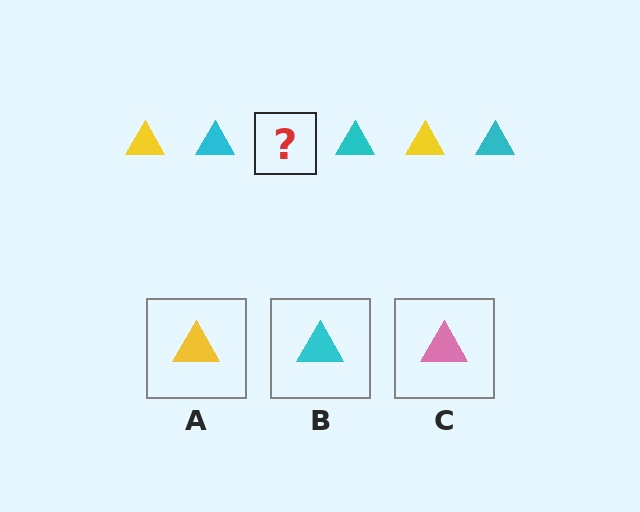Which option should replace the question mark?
Option A.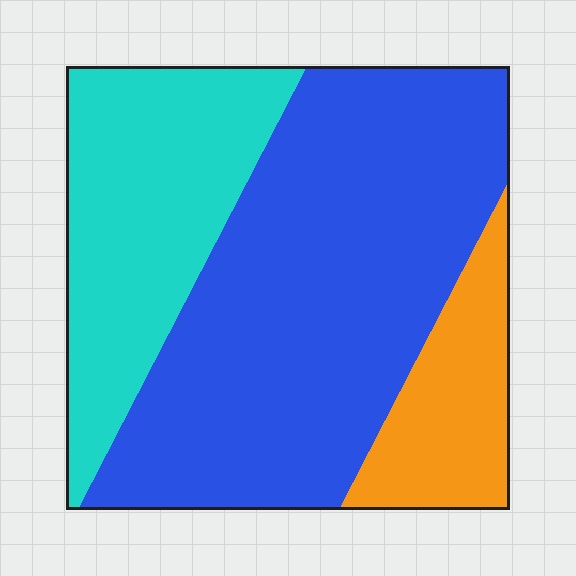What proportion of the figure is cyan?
Cyan takes up about one quarter (1/4) of the figure.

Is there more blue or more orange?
Blue.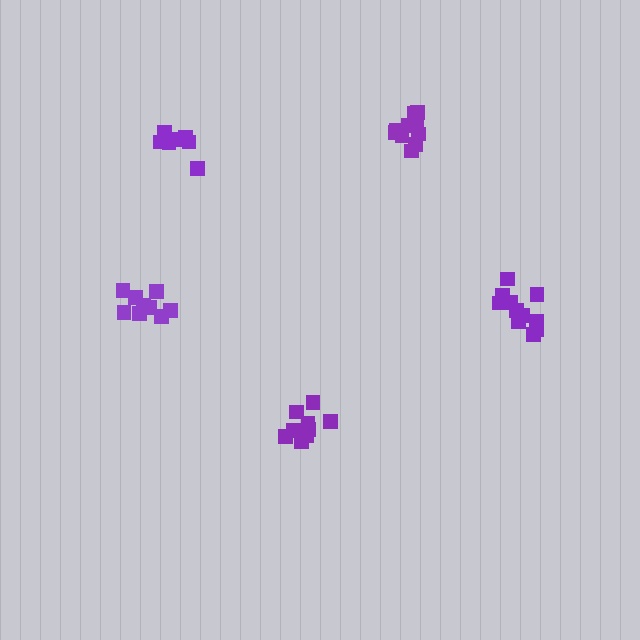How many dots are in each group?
Group 1: 7 dots, Group 2: 9 dots, Group 3: 10 dots, Group 4: 10 dots, Group 5: 11 dots (47 total).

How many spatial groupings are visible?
There are 5 spatial groupings.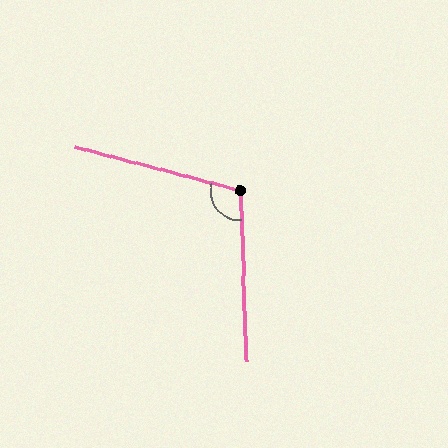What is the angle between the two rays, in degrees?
Approximately 107 degrees.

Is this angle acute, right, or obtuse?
It is obtuse.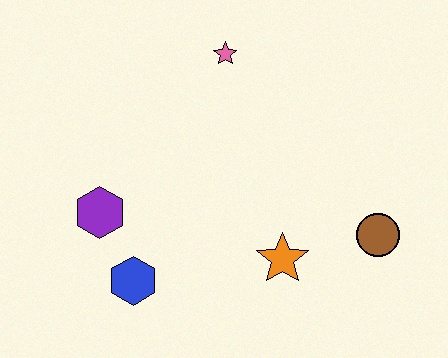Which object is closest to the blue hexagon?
The purple hexagon is closest to the blue hexagon.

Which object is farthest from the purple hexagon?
The brown circle is farthest from the purple hexagon.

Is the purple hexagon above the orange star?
Yes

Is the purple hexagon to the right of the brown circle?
No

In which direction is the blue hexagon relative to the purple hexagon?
The blue hexagon is below the purple hexagon.